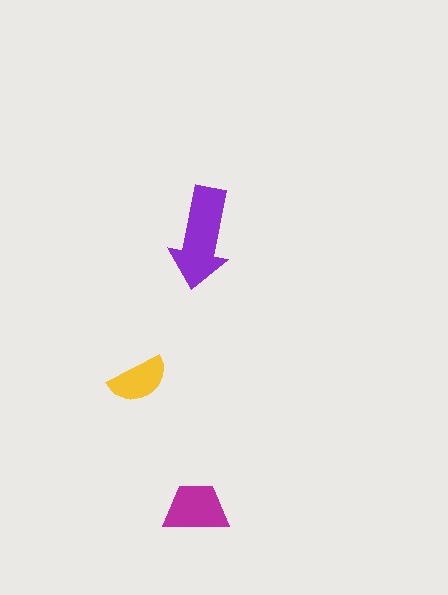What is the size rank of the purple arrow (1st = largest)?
1st.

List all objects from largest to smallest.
The purple arrow, the magenta trapezoid, the yellow semicircle.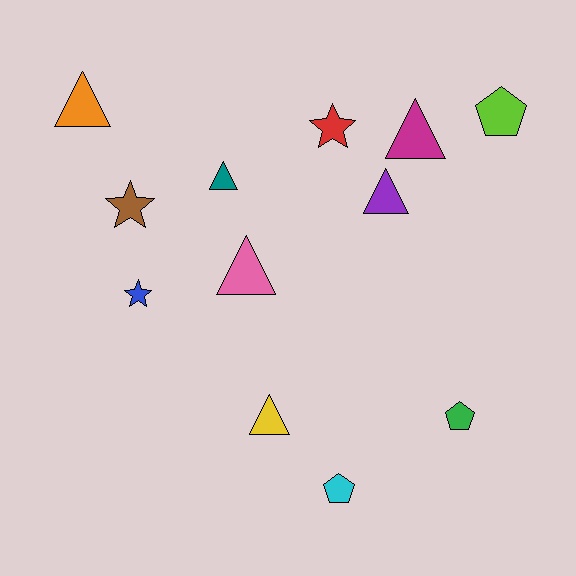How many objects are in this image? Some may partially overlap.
There are 12 objects.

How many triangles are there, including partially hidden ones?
There are 6 triangles.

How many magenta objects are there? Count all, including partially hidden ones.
There is 1 magenta object.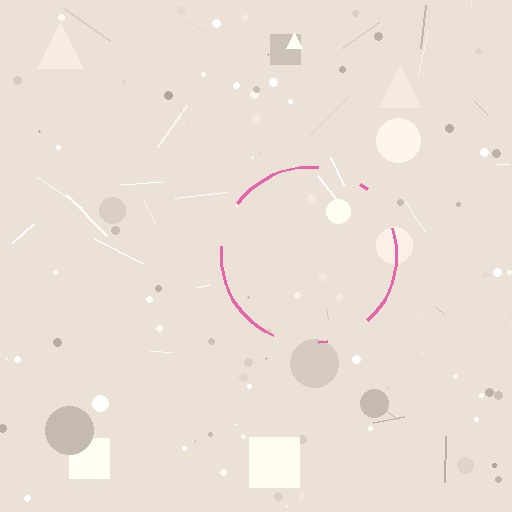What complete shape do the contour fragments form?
The contour fragments form a circle.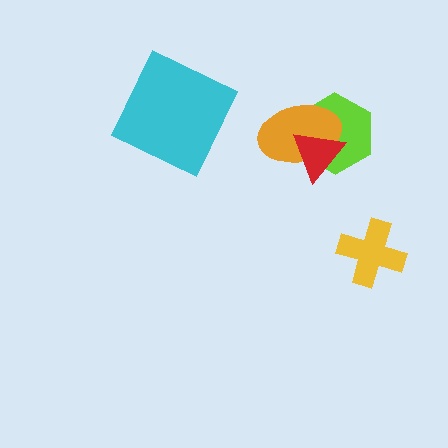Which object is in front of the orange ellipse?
The red triangle is in front of the orange ellipse.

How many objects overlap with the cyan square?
0 objects overlap with the cyan square.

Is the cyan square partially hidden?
No, no other shape covers it.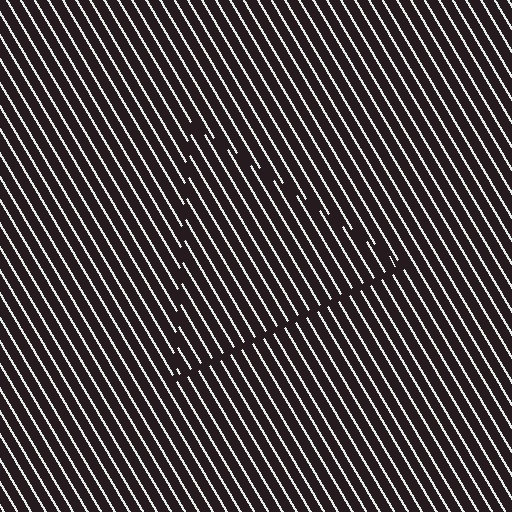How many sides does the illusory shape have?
3 sides — the line-ends trace a triangle.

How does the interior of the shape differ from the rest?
The interior of the shape contains the same grating, shifted by half a period — the contour is defined by the phase discontinuity where line-ends from the inner and outer gratings abut.